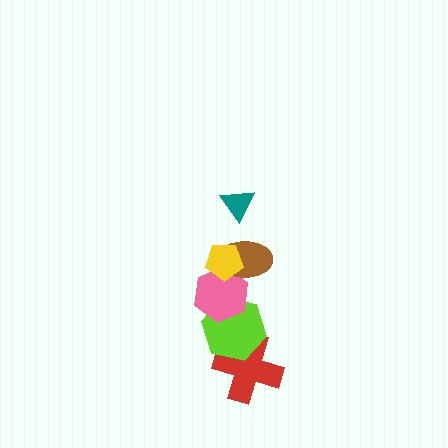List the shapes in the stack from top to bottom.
From top to bottom: the teal triangle, the yellow pentagon, the brown ellipse, the pink hexagon, the lime hexagon, the red cross.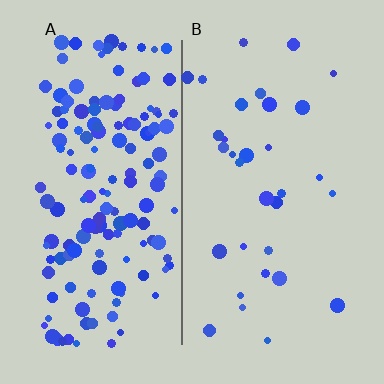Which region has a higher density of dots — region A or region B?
A (the left).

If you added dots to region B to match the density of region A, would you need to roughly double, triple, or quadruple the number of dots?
Approximately quadruple.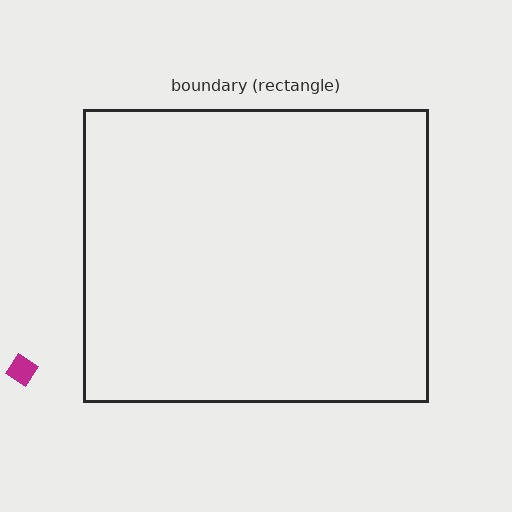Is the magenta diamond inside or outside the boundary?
Outside.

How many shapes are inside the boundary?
0 inside, 1 outside.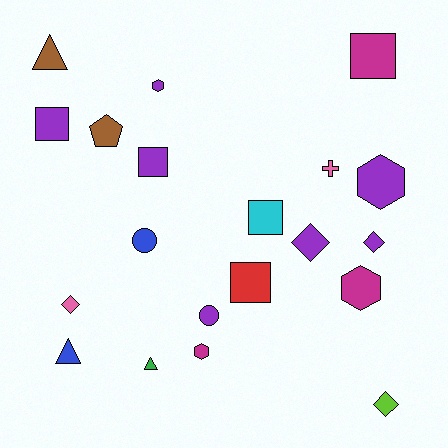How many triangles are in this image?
There are 3 triangles.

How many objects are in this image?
There are 20 objects.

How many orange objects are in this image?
There are no orange objects.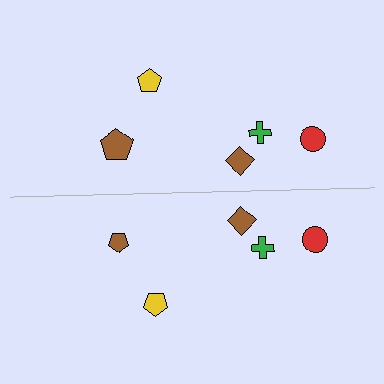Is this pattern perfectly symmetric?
No, the pattern is not perfectly symmetric. The brown pentagon on the bottom side has a different size than its mirror counterpart.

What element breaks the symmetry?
The brown pentagon on the bottom side has a different size than its mirror counterpart.